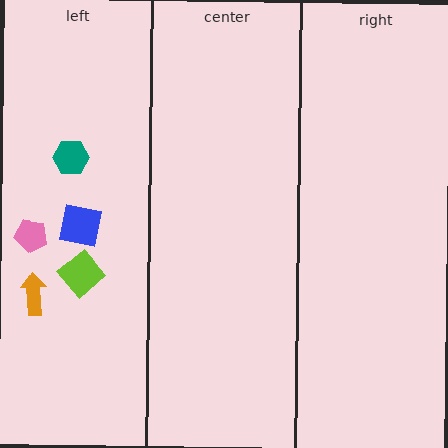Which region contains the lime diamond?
The left region.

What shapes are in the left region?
The orange arrow, the lime diamond, the teal hexagon, the pink pentagon, the blue square.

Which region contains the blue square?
The left region.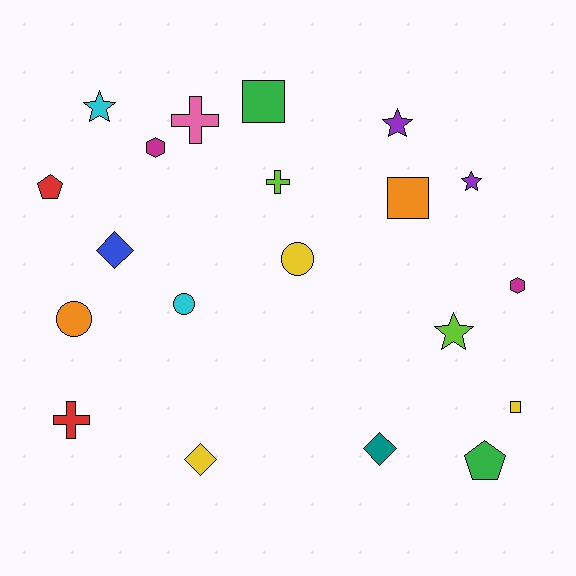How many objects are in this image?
There are 20 objects.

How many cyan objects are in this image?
There are 2 cyan objects.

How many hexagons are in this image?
There are 2 hexagons.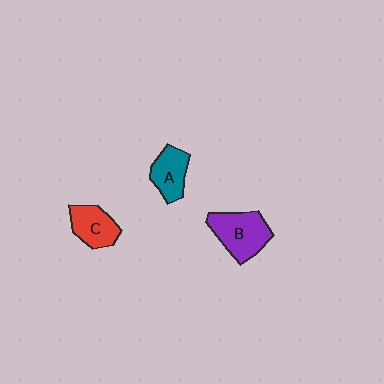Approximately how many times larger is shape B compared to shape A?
Approximately 1.4 times.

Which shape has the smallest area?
Shape A (teal).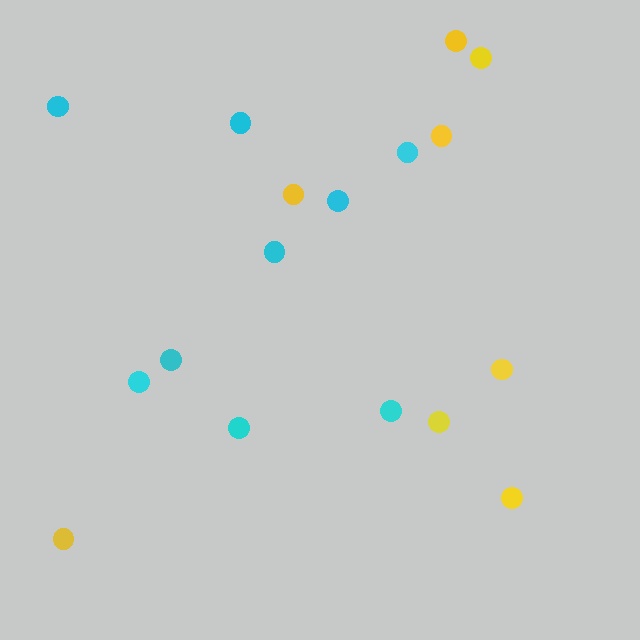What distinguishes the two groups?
There are 2 groups: one group of cyan circles (9) and one group of yellow circles (8).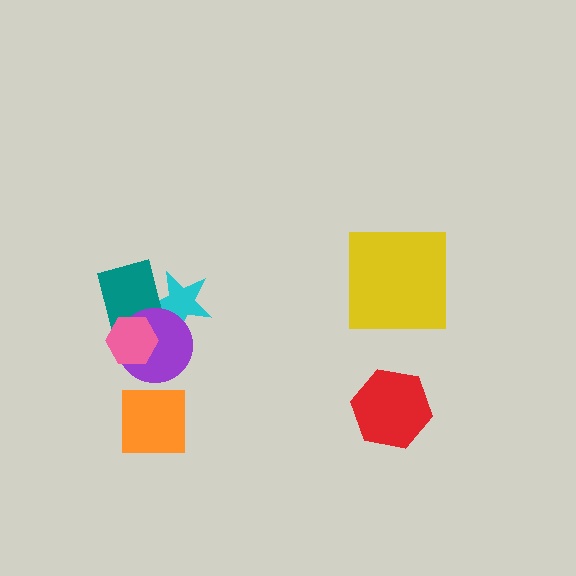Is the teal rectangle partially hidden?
Yes, it is partially covered by another shape.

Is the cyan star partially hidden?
Yes, it is partially covered by another shape.